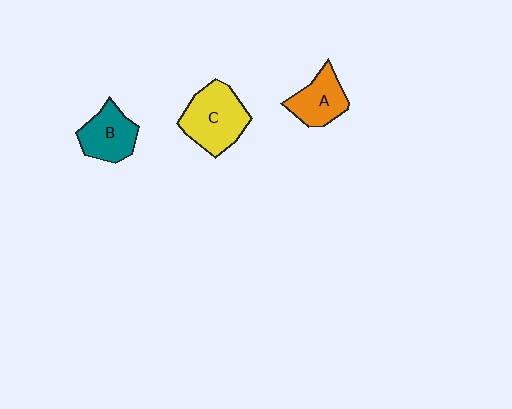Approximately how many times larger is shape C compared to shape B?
Approximately 1.4 times.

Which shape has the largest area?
Shape C (yellow).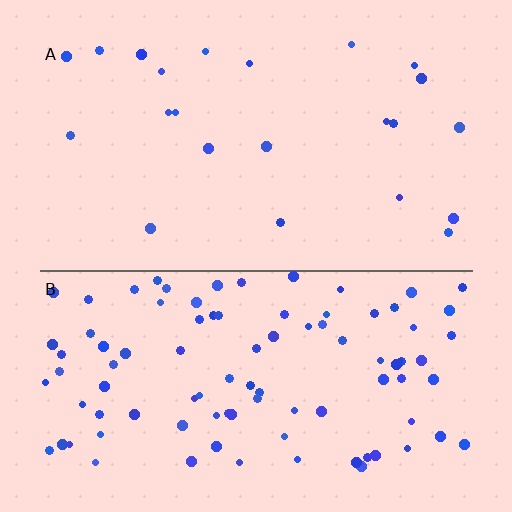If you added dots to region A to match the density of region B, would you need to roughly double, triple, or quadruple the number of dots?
Approximately quadruple.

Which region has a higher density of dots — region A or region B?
B (the bottom).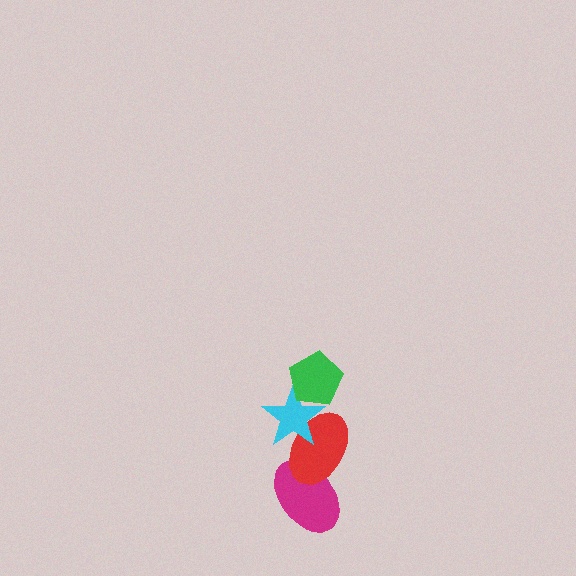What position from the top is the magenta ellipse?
The magenta ellipse is 4th from the top.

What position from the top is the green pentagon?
The green pentagon is 1st from the top.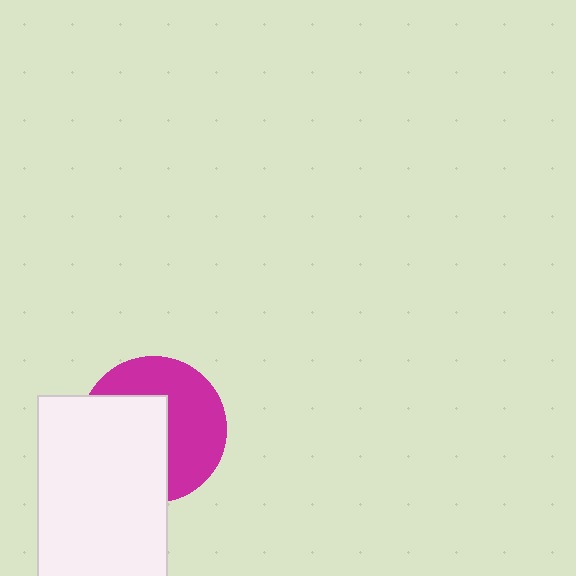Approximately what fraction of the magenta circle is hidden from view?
Roughly 48% of the magenta circle is hidden behind the white rectangle.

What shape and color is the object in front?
The object in front is a white rectangle.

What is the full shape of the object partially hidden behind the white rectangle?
The partially hidden object is a magenta circle.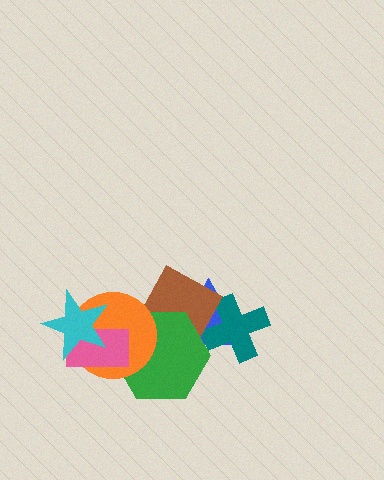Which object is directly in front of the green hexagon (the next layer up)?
The orange circle is directly in front of the green hexagon.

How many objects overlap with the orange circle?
3 objects overlap with the orange circle.